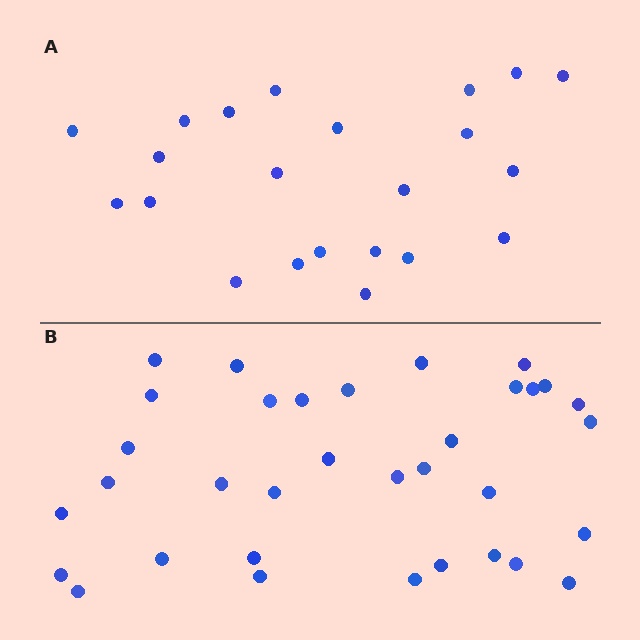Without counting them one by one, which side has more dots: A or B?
Region B (the bottom region) has more dots.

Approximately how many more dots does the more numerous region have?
Region B has roughly 12 or so more dots than region A.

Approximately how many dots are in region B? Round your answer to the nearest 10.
About 30 dots. (The exact count is 34, which rounds to 30.)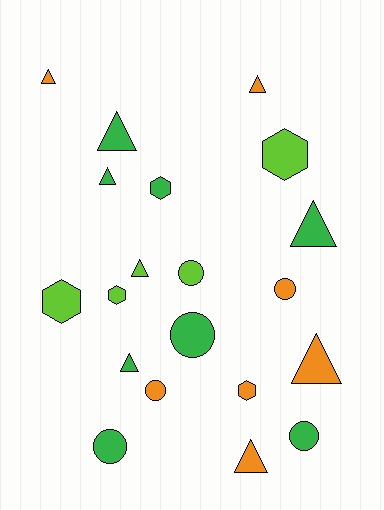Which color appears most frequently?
Green, with 8 objects.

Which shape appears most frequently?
Triangle, with 9 objects.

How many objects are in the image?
There are 20 objects.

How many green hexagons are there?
There is 1 green hexagon.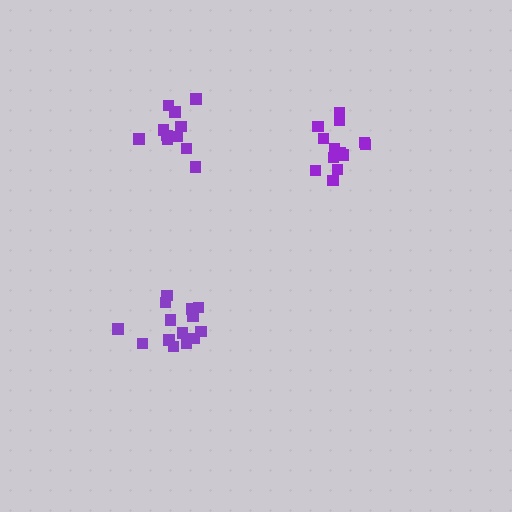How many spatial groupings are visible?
There are 3 spatial groupings.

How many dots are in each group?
Group 1: 11 dots, Group 2: 13 dots, Group 3: 14 dots (38 total).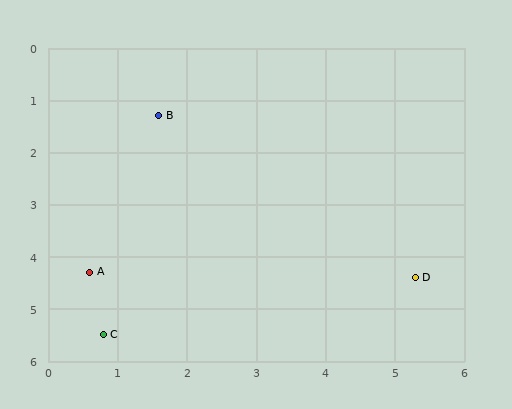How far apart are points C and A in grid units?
Points C and A are about 1.2 grid units apart.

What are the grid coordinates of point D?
Point D is at approximately (5.3, 4.4).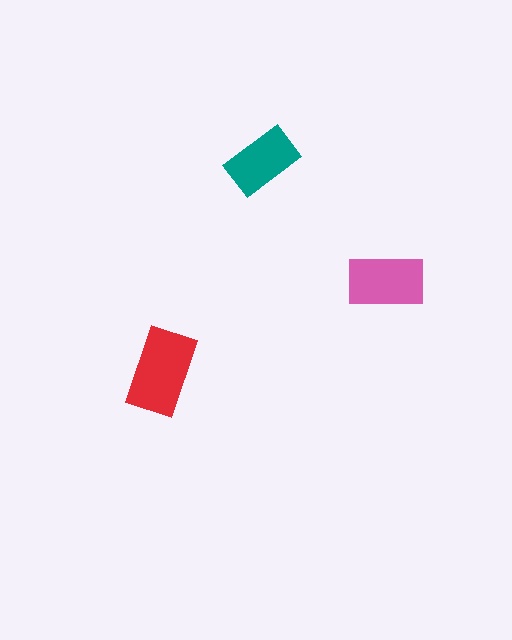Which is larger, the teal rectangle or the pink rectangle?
The pink one.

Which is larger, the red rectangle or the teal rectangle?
The red one.